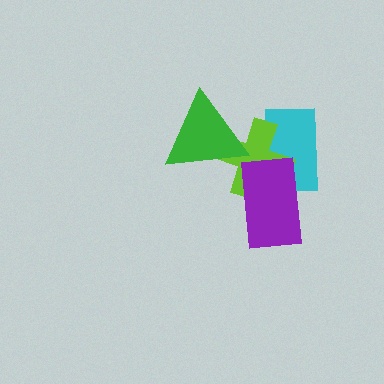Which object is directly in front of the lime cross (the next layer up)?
The green triangle is directly in front of the lime cross.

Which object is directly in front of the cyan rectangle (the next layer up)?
The lime cross is directly in front of the cyan rectangle.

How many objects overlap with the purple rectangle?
2 objects overlap with the purple rectangle.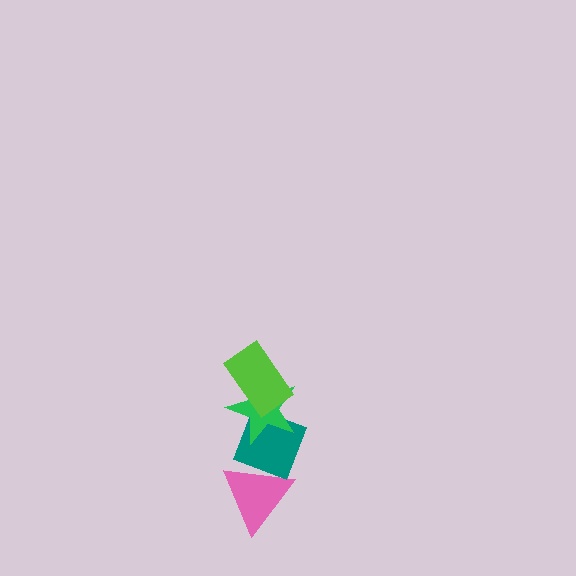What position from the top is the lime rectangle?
The lime rectangle is 1st from the top.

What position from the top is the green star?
The green star is 2nd from the top.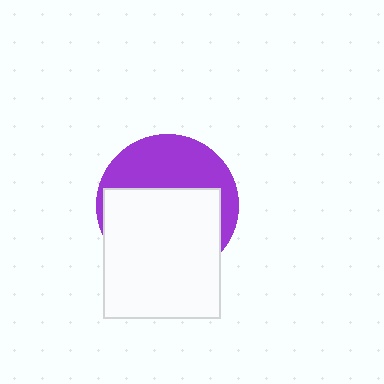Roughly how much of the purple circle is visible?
A small part of it is visible (roughly 41%).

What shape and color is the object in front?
The object in front is a white rectangle.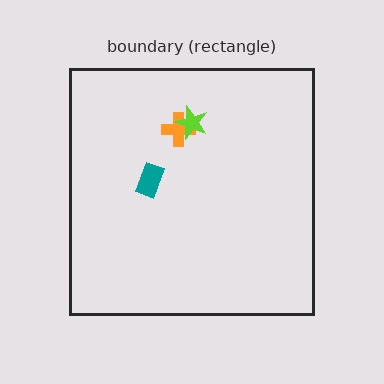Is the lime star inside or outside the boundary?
Inside.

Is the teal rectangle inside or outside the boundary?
Inside.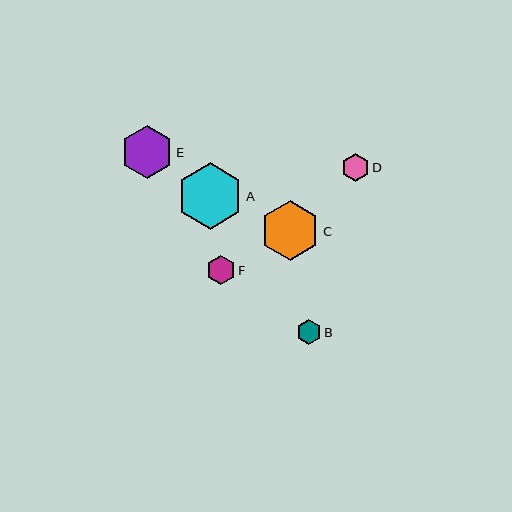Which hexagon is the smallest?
Hexagon B is the smallest with a size of approximately 25 pixels.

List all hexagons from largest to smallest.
From largest to smallest: A, C, E, F, D, B.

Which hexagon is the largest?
Hexagon A is the largest with a size of approximately 66 pixels.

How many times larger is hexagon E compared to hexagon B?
Hexagon E is approximately 2.1 times the size of hexagon B.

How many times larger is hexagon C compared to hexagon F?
Hexagon C is approximately 2.1 times the size of hexagon F.